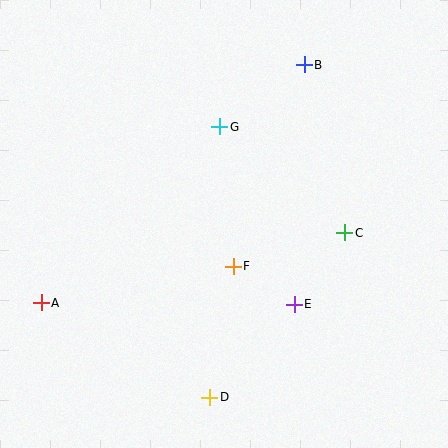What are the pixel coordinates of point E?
Point E is at (294, 304).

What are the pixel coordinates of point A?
Point A is at (41, 303).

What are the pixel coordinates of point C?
Point C is at (345, 233).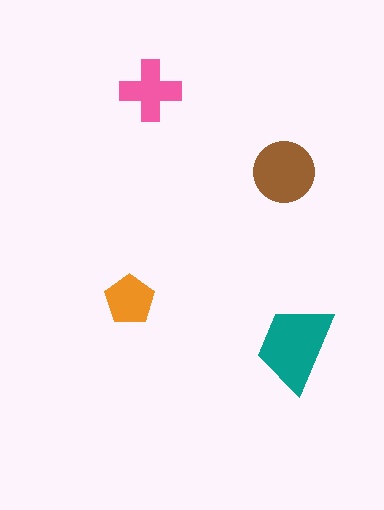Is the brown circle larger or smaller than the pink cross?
Larger.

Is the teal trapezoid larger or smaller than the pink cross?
Larger.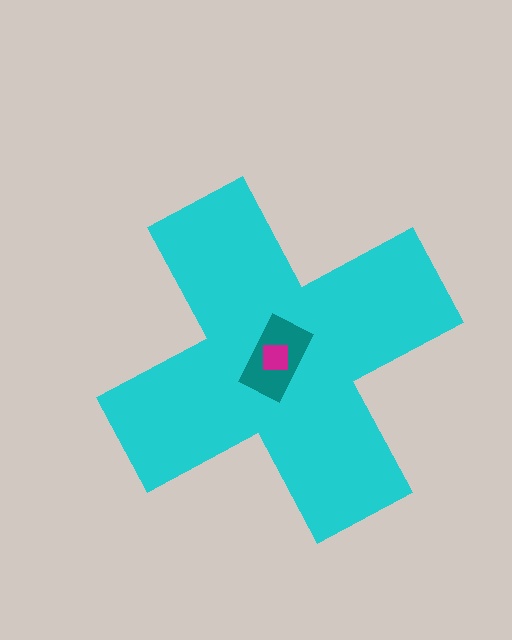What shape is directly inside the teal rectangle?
The magenta square.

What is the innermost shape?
The magenta square.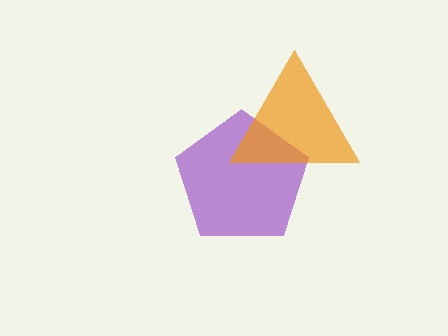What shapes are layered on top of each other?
The layered shapes are: a purple pentagon, an orange triangle.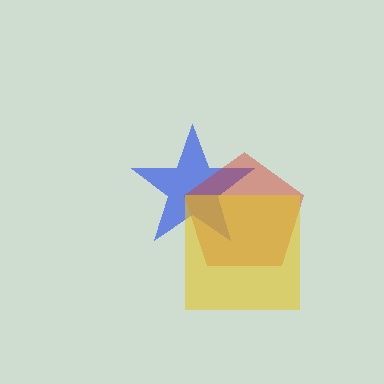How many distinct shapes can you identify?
There are 3 distinct shapes: a blue star, a red pentagon, a yellow square.